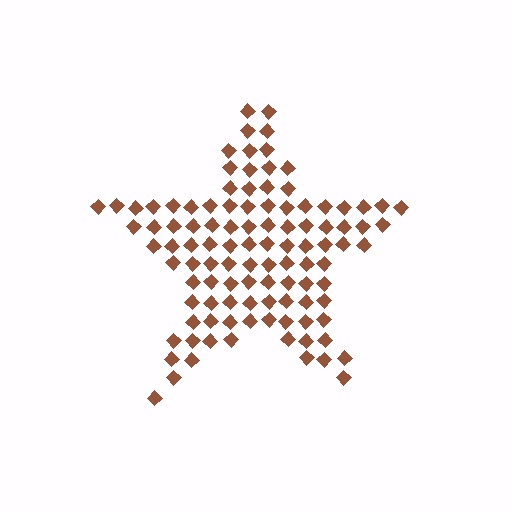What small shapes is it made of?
It is made of small diamonds.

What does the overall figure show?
The overall figure shows a star.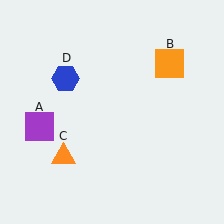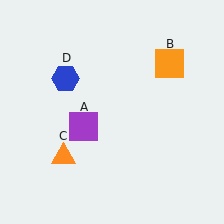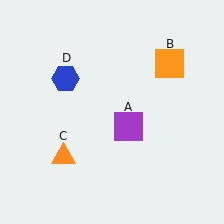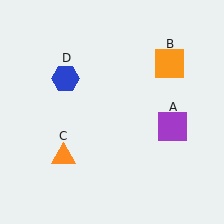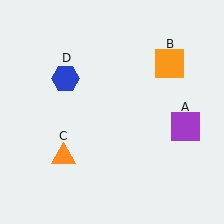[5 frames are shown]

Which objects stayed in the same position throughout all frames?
Orange square (object B) and orange triangle (object C) and blue hexagon (object D) remained stationary.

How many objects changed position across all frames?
1 object changed position: purple square (object A).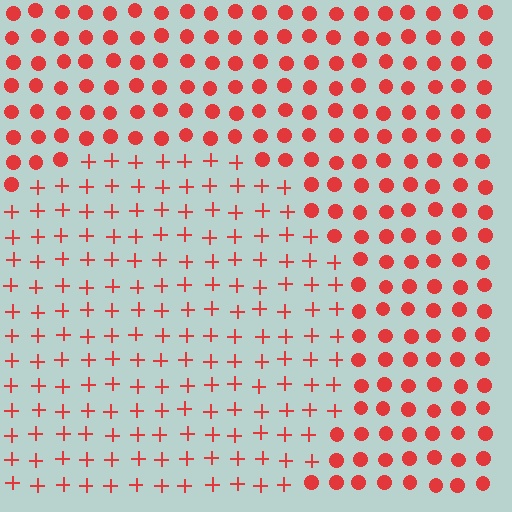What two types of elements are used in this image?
The image uses plus signs inside the circle region and circles outside it.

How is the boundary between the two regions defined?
The boundary is defined by a change in element shape: plus signs inside vs. circles outside. All elements share the same color and spacing.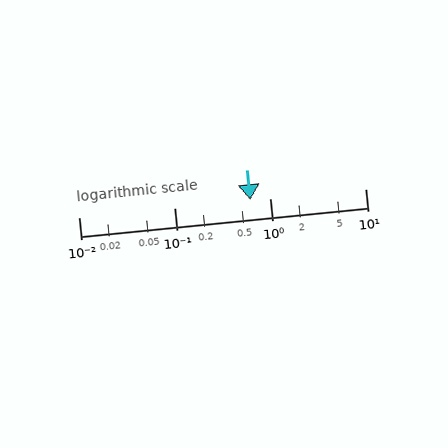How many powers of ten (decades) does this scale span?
The scale spans 3 decades, from 0.01 to 10.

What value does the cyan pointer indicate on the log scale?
The pointer indicates approximately 0.62.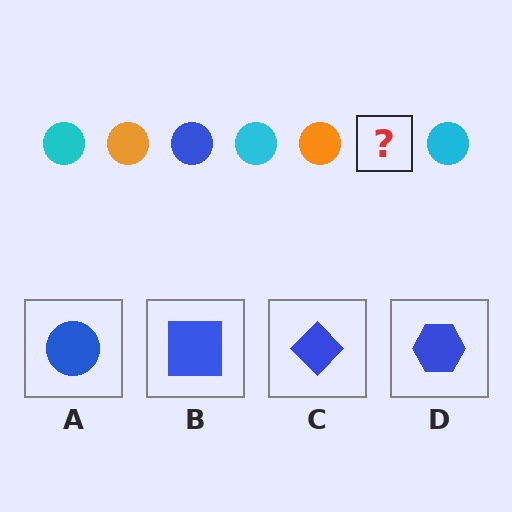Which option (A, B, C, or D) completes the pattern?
A.